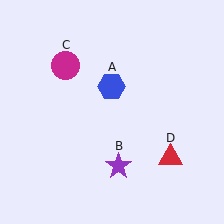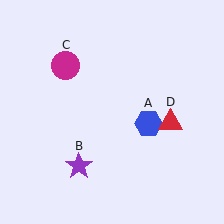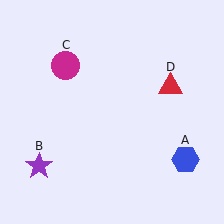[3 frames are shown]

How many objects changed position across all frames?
3 objects changed position: blue hexagon (object A), purple star (object B), red triangle (object D).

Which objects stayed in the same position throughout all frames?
Magenta circle (object C) remained stationary.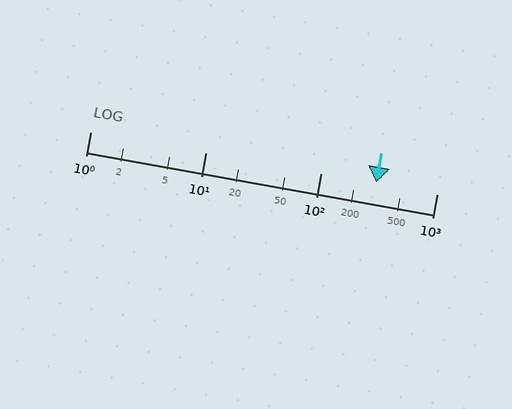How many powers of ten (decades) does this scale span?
The scale spans 3 decades, from 1 to 1000.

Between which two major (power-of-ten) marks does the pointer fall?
The pointer is between 100 and 1000.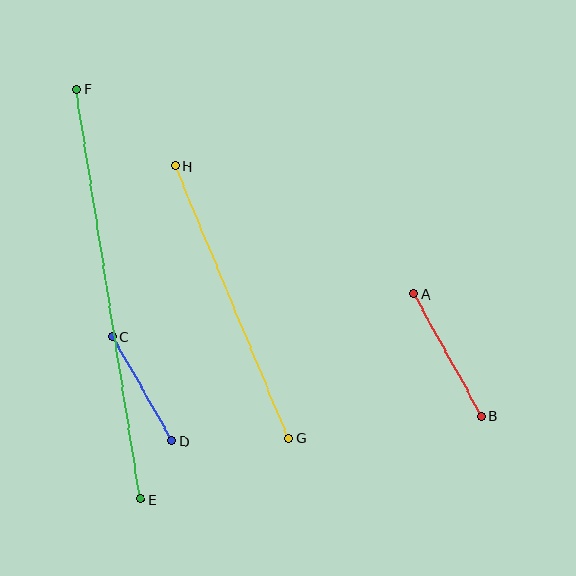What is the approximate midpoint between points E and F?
The midpoint is at approximately (109, 294) pixels.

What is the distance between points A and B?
The distance is approximately 140 pixels.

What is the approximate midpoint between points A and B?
The midpoint is at approximately (447, 355) pixels.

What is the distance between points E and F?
The distance is approximately 415 pixels.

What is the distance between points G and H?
The distance is approximately 295 pixels.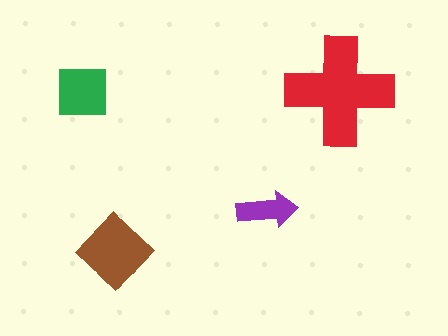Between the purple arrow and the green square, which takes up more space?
The green square.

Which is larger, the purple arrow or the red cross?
The red cross.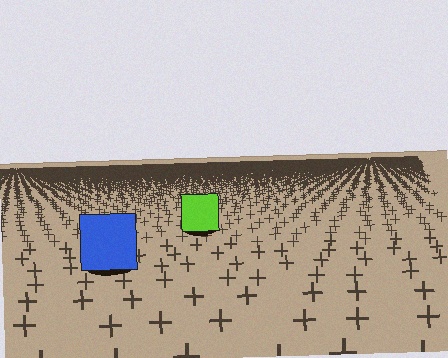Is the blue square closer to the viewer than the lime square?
Yes. The blue square is closer — you can tell from the texture gradient: the ground texture is coarser near it.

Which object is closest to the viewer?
The blue square is closest. The texture marks near it are larger and more spread out.